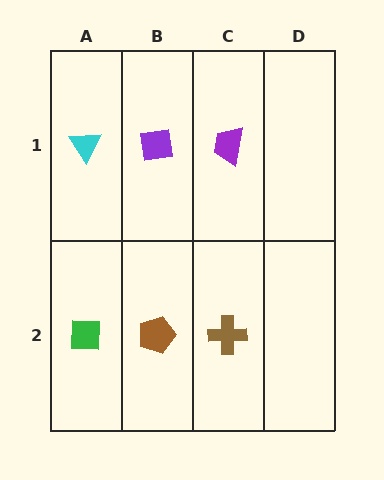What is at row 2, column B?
A brown pentagon.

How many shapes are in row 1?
3 shapes.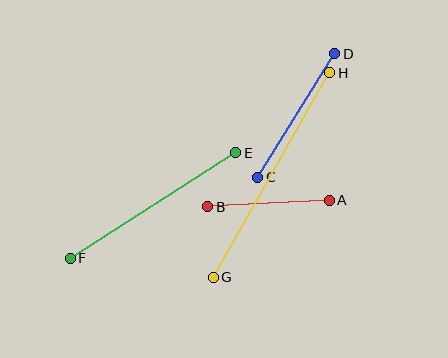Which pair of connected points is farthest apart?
Points G and H are farthest apart.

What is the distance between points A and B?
The distance is approximately 122 pixels.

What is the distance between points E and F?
The distance is approximately 196 pixels.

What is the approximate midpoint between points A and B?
The midpoint is at approximately (269, 203) pixels.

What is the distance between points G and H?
The distance is approximately 235 pixels.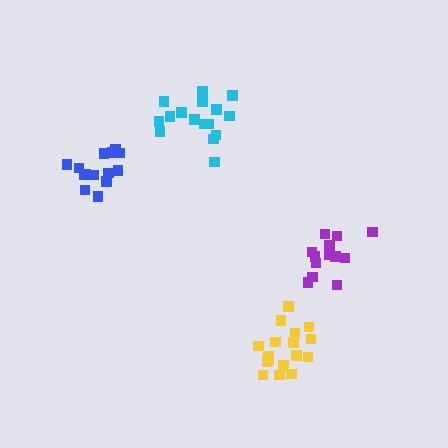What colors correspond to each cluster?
The clusters are colored: cyan, yellow, blue, purple.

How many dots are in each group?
Group 1: 16 dots, Group 2: 17 dots, Group 3: 14 dots, Group 4: 14 dots (61 total).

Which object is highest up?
The cyan cluster is topmost.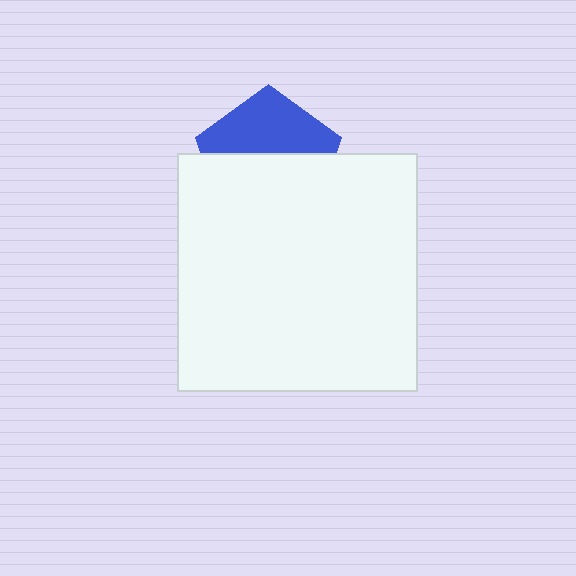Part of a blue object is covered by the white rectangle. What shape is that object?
It is a pentagon.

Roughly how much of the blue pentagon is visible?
A small part of it is visible (roughly 44%).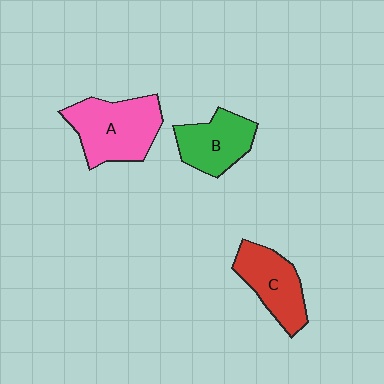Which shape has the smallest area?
Shape B (green).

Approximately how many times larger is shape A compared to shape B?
Approximately 1.4 times.